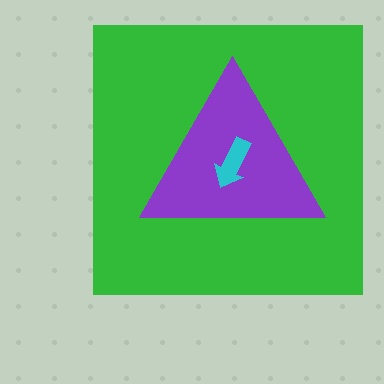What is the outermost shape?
The green square.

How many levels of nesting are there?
3.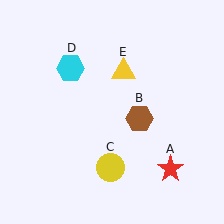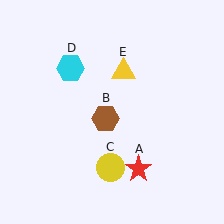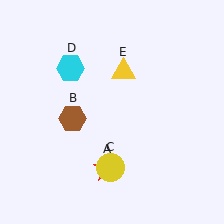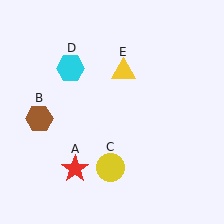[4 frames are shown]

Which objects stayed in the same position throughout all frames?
Yellow circle (object C) and cyan hexagon (object D) and yellow triangle (object E) remained stationary.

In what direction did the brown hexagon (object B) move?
The brown hexagon (object B) moved left.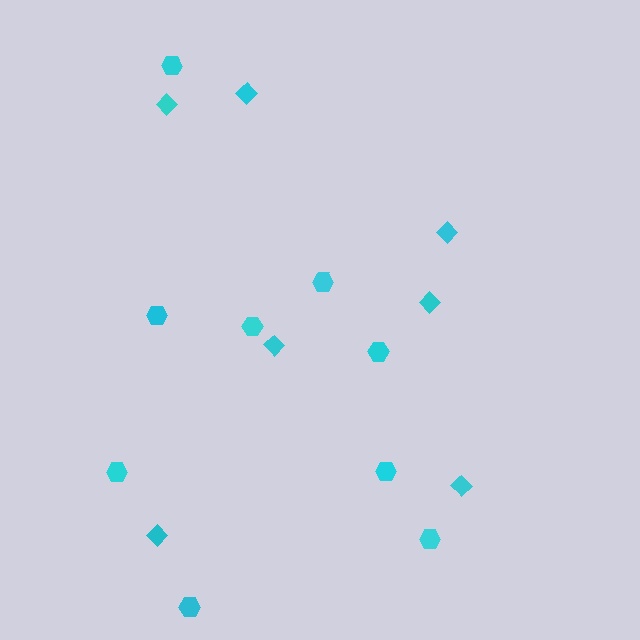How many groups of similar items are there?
There are 2 groups: one group of hexagons (9) and one group of diamonds (7).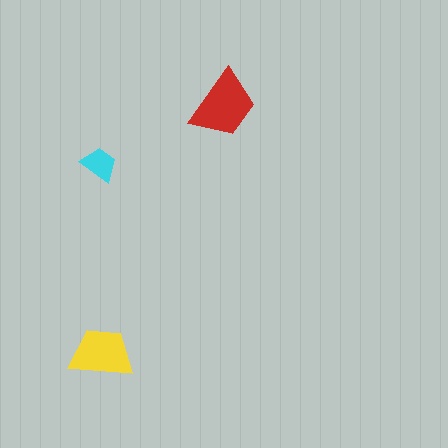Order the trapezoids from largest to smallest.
the red one, the yellow one, the cyan one.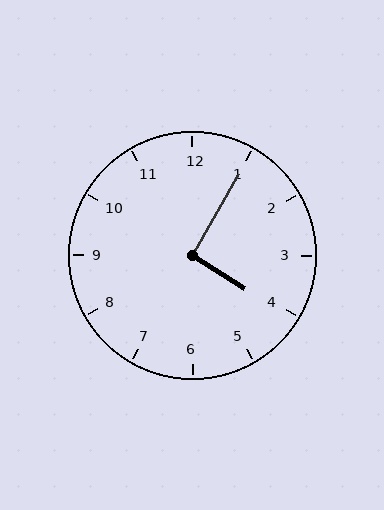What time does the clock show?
4:05.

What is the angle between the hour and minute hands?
Approximately 92 degrees.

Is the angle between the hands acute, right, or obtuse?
It is right.